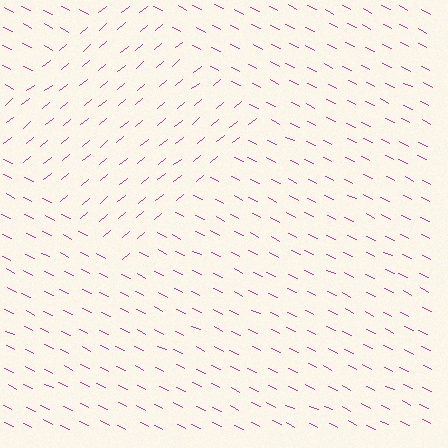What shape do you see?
I see a diamond.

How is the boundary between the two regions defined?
The boundary is defined purely by a change in line orientation (approximately 65 degrees difference). All lines are the same color and thickness.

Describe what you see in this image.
The image is filled with small magenta line segments. A diamond region in the image has lines oriented differently from the surrounding lines, creating a visible texture boundary.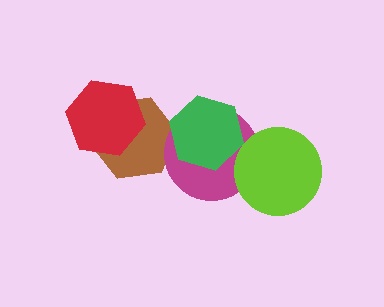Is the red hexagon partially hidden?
No, no other shape covers it.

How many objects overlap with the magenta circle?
3 objects overlap with the magenta circle.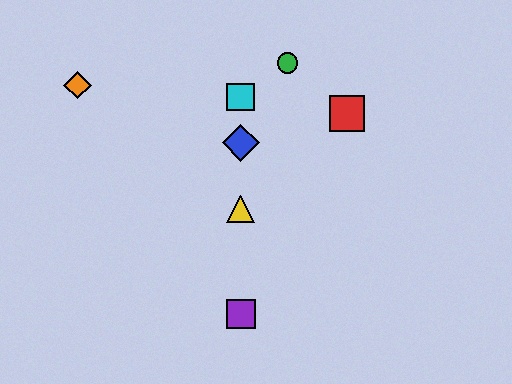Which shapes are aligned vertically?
The blue diamond, the yellow triangle, the purple square, the cyan square are aligned vertically.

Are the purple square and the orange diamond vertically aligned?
No, the purple square is at x≈241 and the orange diamond is at x≈77.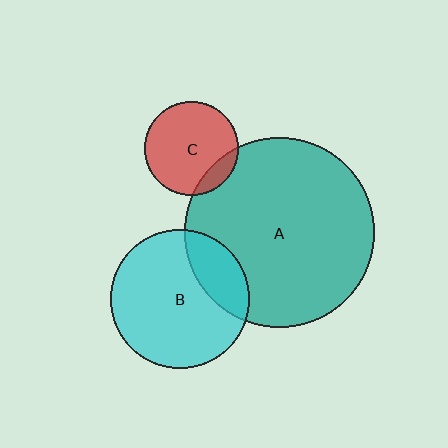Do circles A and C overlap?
Yes.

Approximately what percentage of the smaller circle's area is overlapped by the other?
Approximately 15%.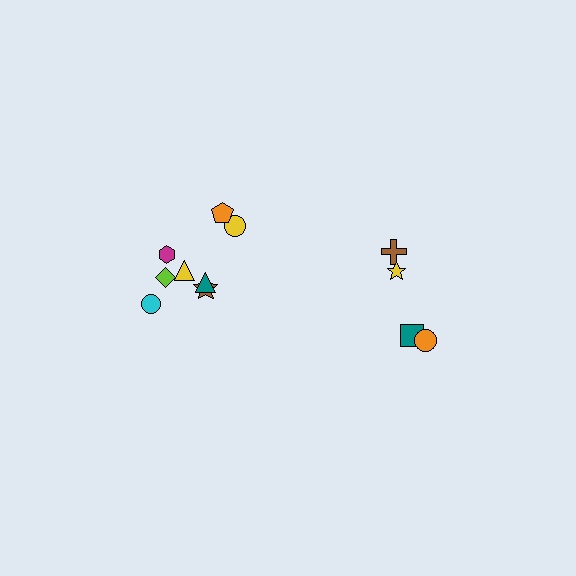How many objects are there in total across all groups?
There are 12 objects.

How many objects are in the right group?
There are 4 objects.